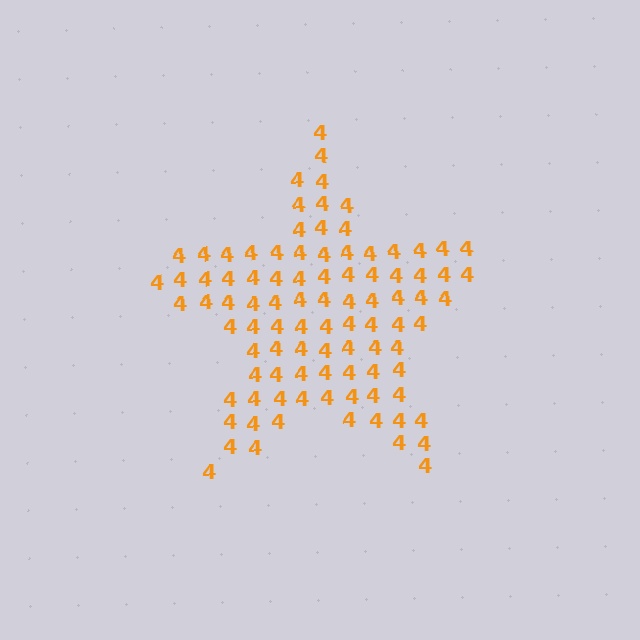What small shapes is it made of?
It is made of small digit 4's.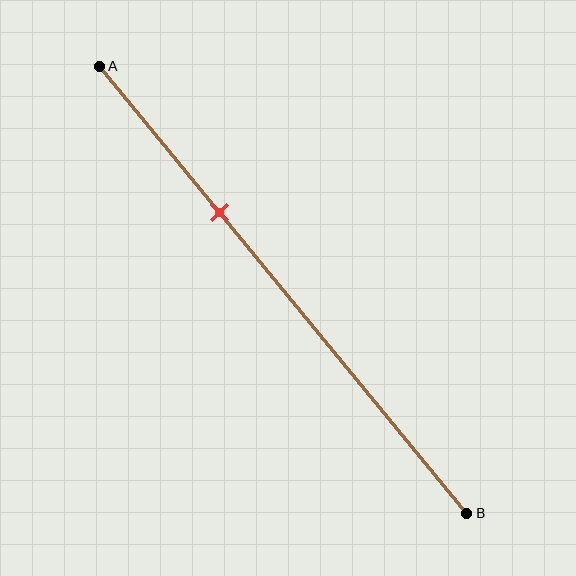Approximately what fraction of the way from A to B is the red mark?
The red mark is approximately 35% of the way from A to B.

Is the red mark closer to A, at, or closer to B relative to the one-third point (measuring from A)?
The red mark is approximately at the one-third point of segment AB.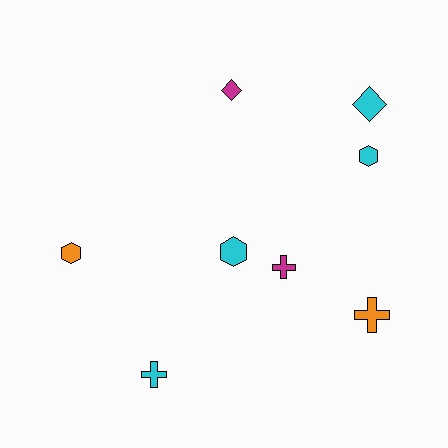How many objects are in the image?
There are 8 objects.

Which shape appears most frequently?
Hexagon, with 3 objects.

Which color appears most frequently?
Cyan, with 4 objects.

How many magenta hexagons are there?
There are no magenta hexagons.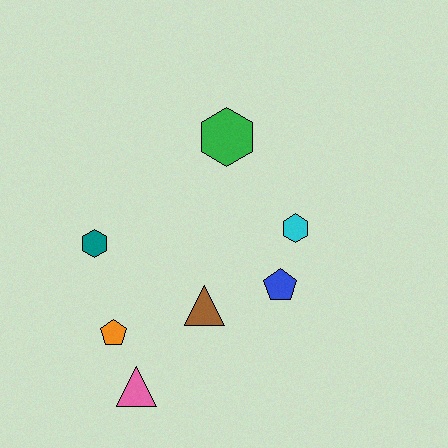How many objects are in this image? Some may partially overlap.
There are 7 objects.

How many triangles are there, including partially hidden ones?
There are 2 triangles.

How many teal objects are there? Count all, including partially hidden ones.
There is 1 teal object.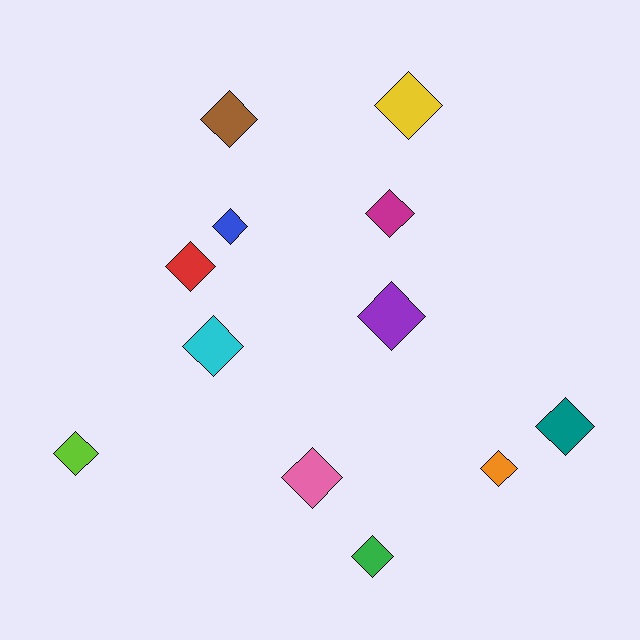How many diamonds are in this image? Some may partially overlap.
There are 12 diamonds.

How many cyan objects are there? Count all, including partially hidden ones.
There is 1 cyan object.